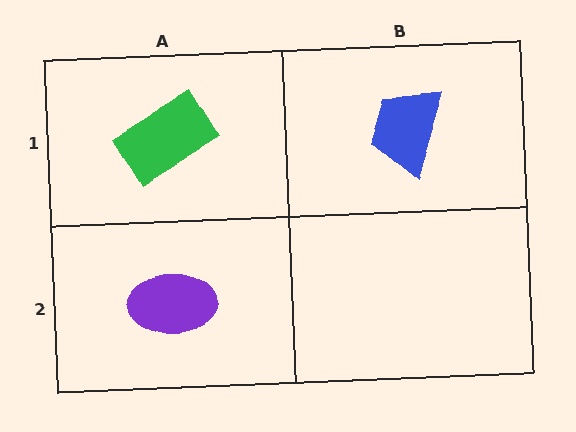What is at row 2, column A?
A purple ellipse.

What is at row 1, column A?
A green rectangle.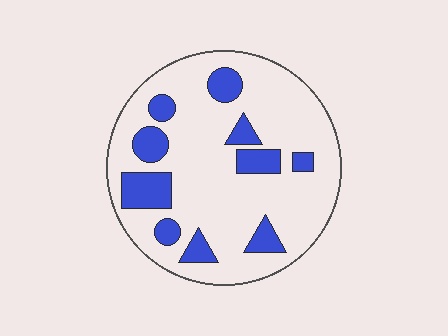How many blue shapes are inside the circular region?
10.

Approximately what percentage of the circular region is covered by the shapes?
Approximately 20%.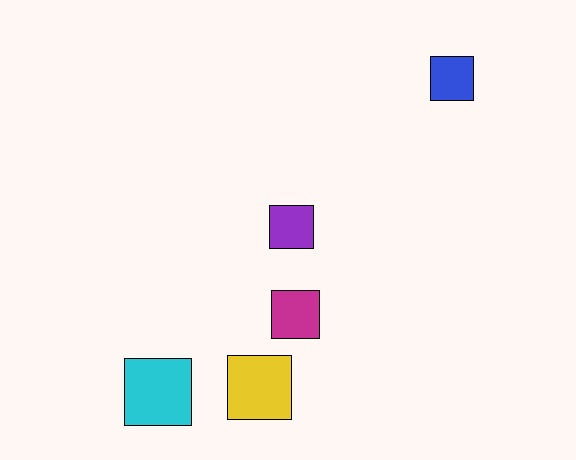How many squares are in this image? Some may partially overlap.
There are 5 squares.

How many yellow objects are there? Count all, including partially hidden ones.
There is 1 yellow object.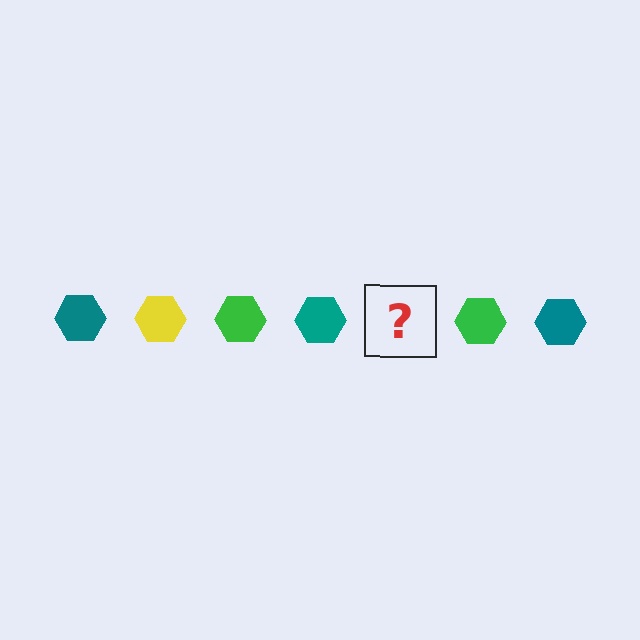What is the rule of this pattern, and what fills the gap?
The rule is that the pattern cycles through teal, yellow, green hexagons. The gap should be filled with a yellow hexagon.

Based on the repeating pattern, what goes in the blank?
The blank should be a yellow hexagon.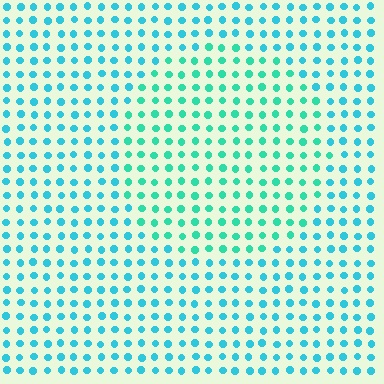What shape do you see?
I see a circle.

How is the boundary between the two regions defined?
The boundary is defined purely by a slight shift in hue (about 26 degrees). Spacing, size, and orientation are identical on both sides.